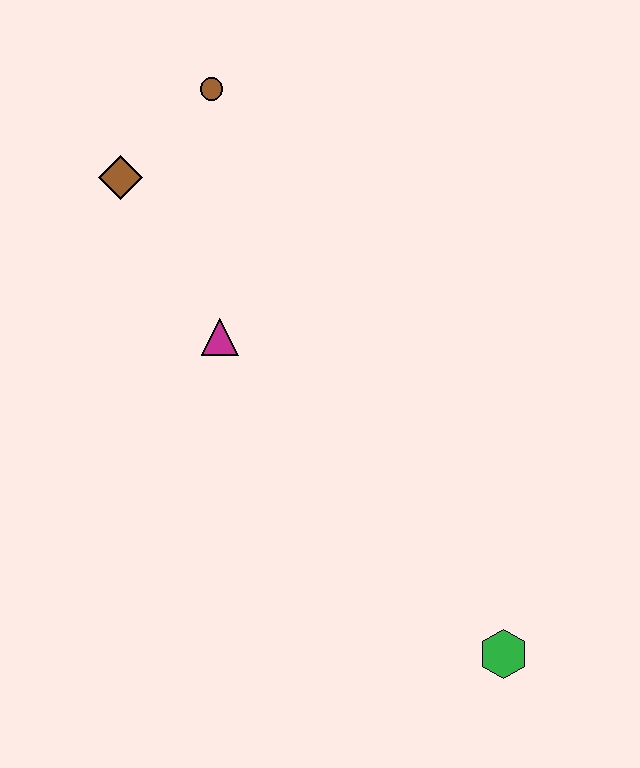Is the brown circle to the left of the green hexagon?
Yes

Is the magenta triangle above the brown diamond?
No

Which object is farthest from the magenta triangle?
The green hexagon is farthest from the magenta triangle.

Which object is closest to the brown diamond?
The brown circle is closest to the brown diamond.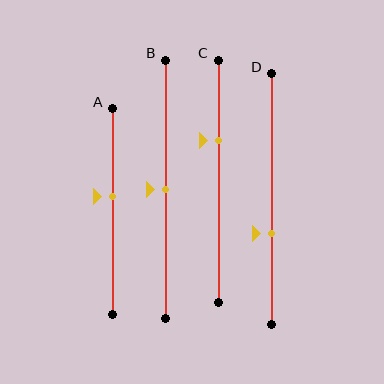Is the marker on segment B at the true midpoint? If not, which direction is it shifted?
Yes, the marker on segment B is at the true midpoint.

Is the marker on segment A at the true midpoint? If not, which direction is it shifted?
No, the marker on segment A is shifted upward by about 7% of the segment length.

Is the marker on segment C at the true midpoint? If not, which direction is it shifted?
No, the marker on segment C is shifted upward by about 17% of the segment length.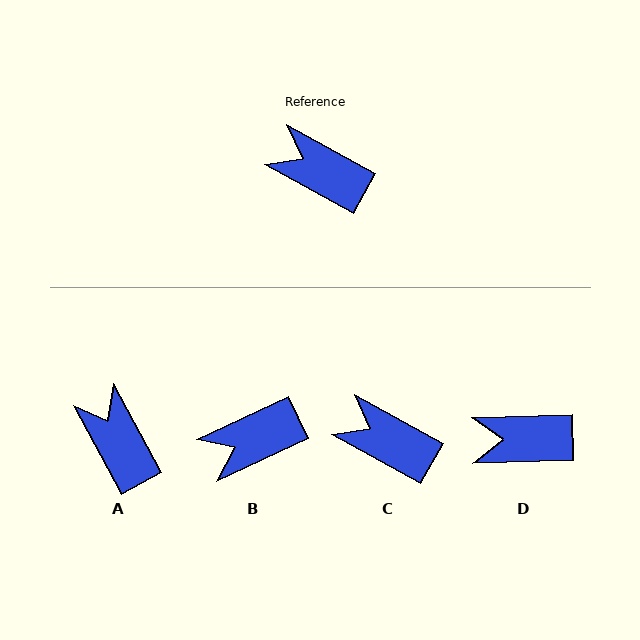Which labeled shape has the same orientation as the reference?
C.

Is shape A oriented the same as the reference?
No, it is off by about 32 degrees.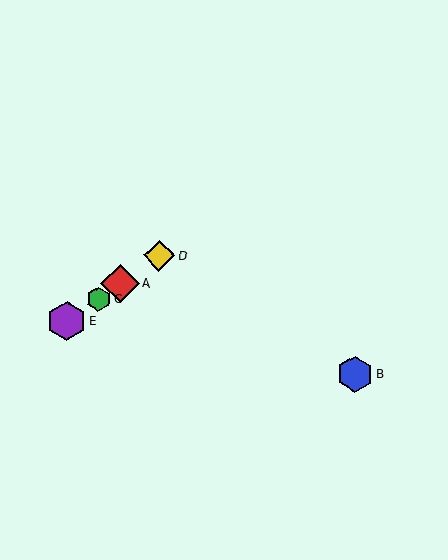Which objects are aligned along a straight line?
Objects A, C, D, E are aligned along a straight line.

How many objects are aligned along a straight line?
4 objects (A, C, D, E) are aligned along a straight line.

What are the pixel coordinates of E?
Object E is at (67, 321).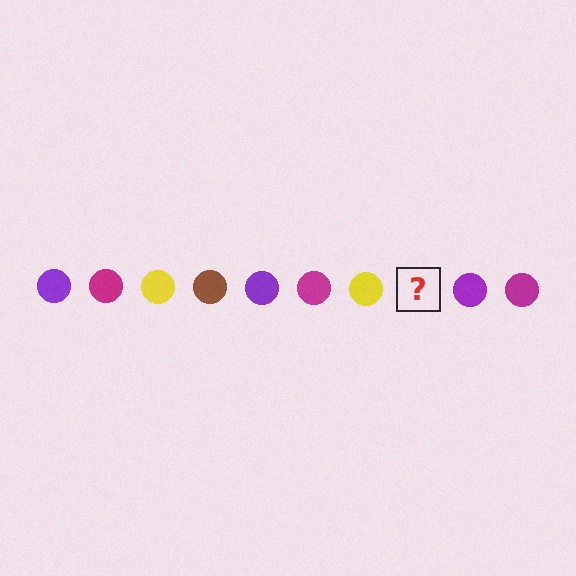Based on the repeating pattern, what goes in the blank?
The blank should be a brown circle.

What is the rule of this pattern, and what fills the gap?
The rule is that the pattern cycles through purple, magenta, yellow, brown circles. The gap should be filled with a brown circle.